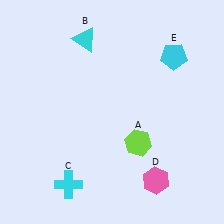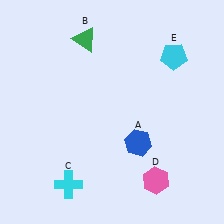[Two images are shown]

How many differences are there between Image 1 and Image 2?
There are 2 differences between the two images.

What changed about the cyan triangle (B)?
In Image 1, B is cyan. In Image 2, it changed to green.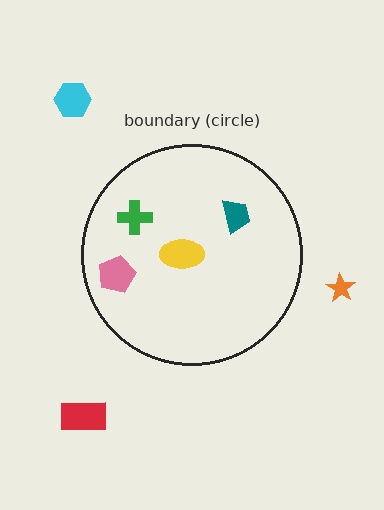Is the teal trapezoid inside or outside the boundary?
Inside.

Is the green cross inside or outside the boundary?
Inside.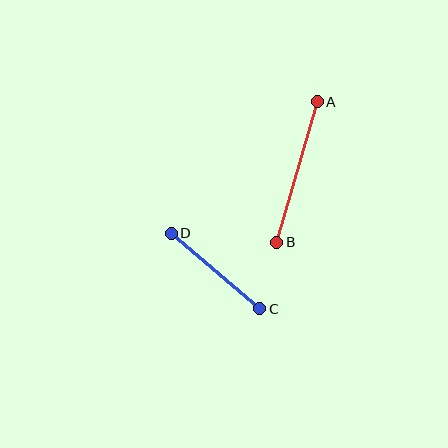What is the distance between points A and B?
The distance is approximately 146 pixels.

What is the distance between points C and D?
The distance is approximately 116 pixels.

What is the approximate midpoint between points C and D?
The midpoint is at approximately (215, 271) pixels.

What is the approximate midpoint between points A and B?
The midpoint is at approximately (297, 172) pixels.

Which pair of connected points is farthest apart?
Points A and B are farthest apart.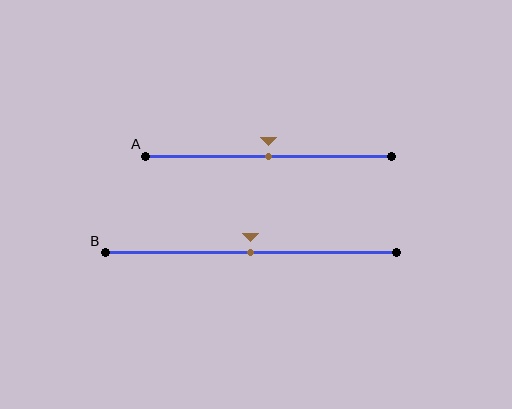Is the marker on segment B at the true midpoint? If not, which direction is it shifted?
Yes, the marker on segment B is at the true midpoint.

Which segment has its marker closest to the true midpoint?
Segment A has its marker closest to the true midpoint.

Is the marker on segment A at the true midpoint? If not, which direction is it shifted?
Yes, the marker on segment A is at the true midpoint.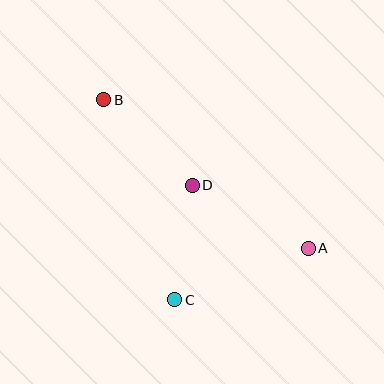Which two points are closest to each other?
Points C and D are closest to each other.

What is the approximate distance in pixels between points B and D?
The distance between B and D is approximately 123 pixels.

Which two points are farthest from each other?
Points A and B are farthest from each other.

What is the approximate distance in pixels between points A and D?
The distance between A and D is approximately 132 pixels.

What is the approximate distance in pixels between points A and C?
The distance between A and C is approximately 143 pixels.